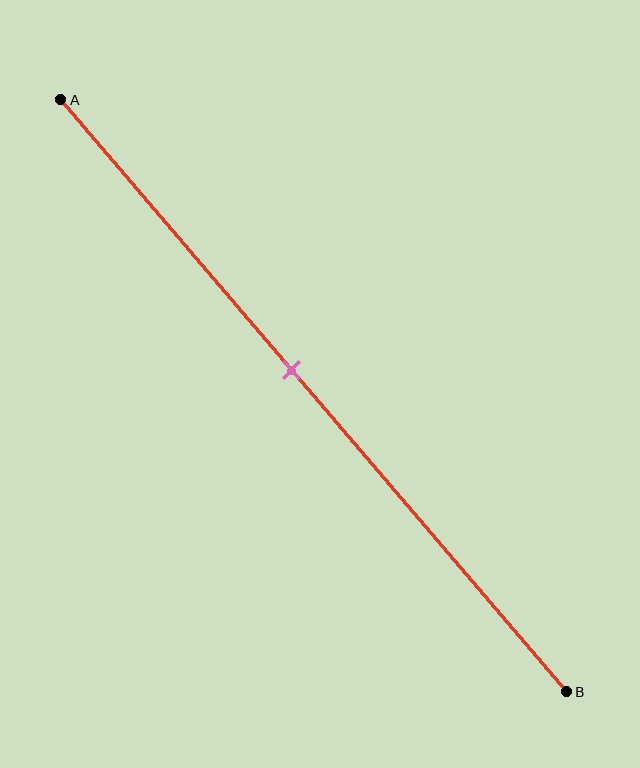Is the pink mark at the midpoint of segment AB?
No, the mark is at about 45% from A, not at the 50% midpoint.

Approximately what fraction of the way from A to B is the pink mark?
The pink mark is approximately 45% of the way from A to B.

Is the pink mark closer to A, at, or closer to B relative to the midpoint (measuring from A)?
The pink mark is closer to point A than the midpoint of segment AB.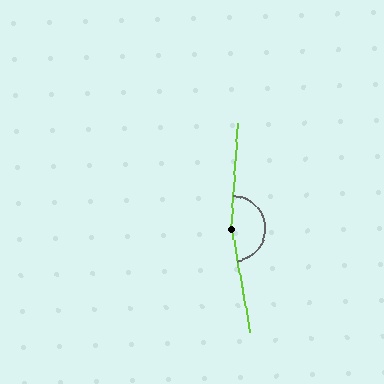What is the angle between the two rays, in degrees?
Approximately 166 degrees.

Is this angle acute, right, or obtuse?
It is obtuse.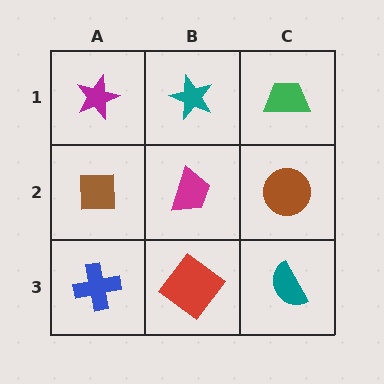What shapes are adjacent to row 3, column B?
A magenta trapezoid (row 2, column B), a blue cross (row 3, column A), a teal semicircle (row 3, column C).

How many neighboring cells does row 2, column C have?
3.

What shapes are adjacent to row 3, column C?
A brown circle (row 2, column C), a red diamond (row 3, column B).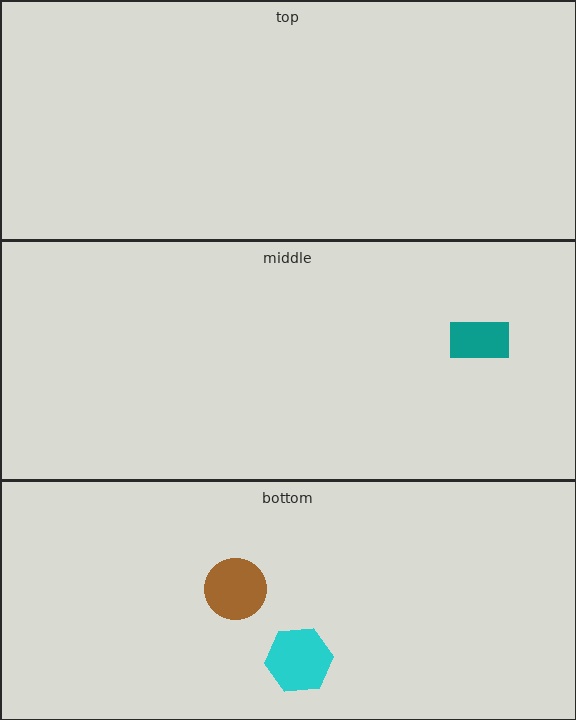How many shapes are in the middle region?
1.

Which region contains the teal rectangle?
The middle region.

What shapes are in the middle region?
The teal rectangle.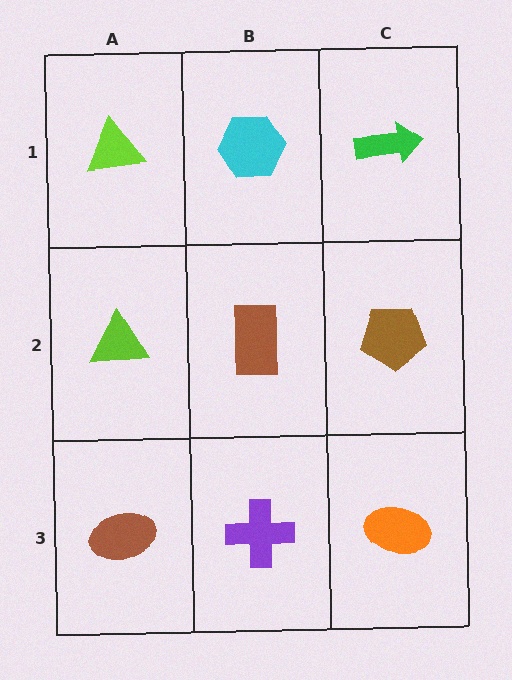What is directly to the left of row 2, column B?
A lime triangle.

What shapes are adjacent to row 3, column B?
A brown rectangle (row 2, column B), a brown ellipse (row 3, column A), an orange ellipse (row 3, column C).